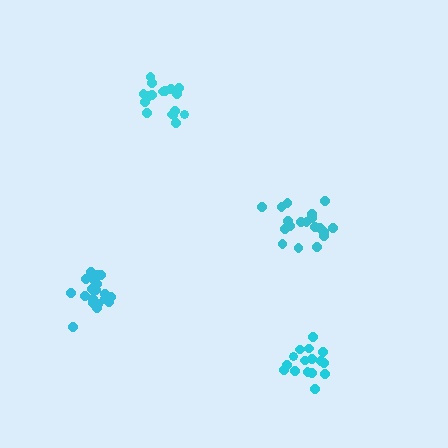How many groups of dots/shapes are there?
There are 4 groups.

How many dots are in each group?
Group 1: 17 dots, Group 2: 16 dots, Group 3: 20 dots, Group 4: 19 dots (72 total).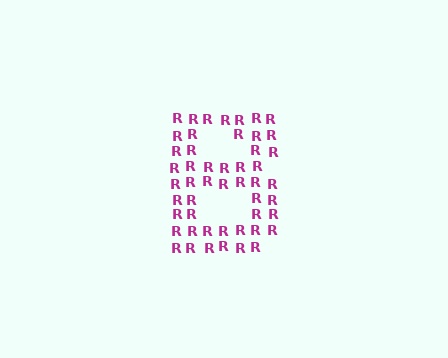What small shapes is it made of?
It is made of small letter R's.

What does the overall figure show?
The overall figure shows the letter B.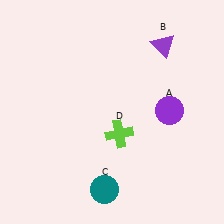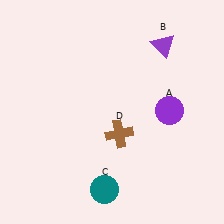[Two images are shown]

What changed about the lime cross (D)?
In Image 1, D is lime. In Image 2, it changed to brown.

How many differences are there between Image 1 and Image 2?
There is 1 difference between the two images.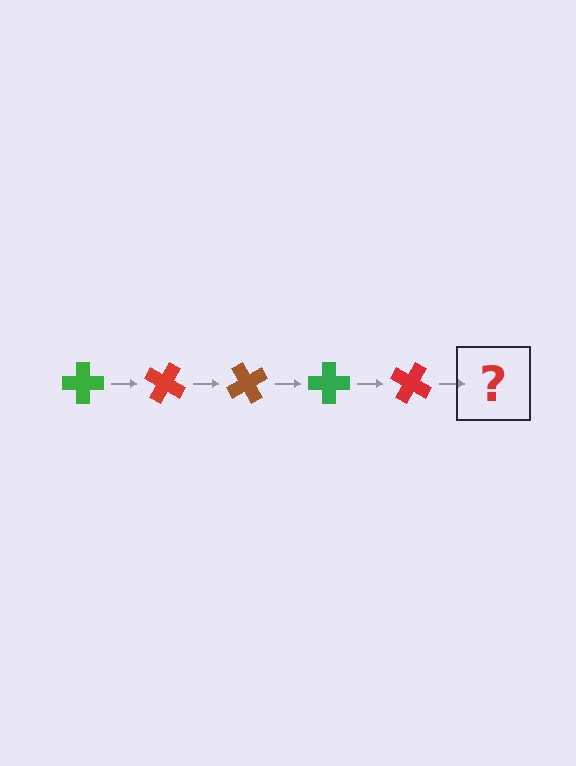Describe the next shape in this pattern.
It should be a brown cross, rotated 150 degrees from the start.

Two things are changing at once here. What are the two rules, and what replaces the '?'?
The two rules are that it rotates 30 degrees each step and the color cycles through green, red, and brown. The '?' should be a brown cross, rotated 150 degrees from the start.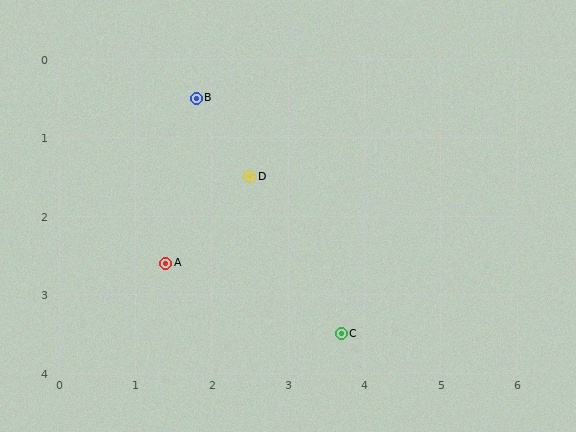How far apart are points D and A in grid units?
Points D and A are about 1.6 grid units apart.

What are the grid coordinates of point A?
Point A is at approximately (1.4, 2.6).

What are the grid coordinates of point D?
Point D is at approximately (2.5, 1.5).